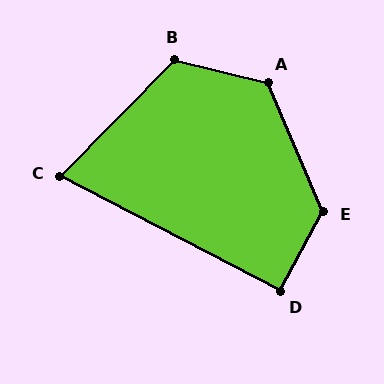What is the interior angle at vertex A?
Approximately 127 degrees (obtuse).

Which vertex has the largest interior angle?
E, at approximately 128 degrees.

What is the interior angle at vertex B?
Approximately 121 degrees (obtuse).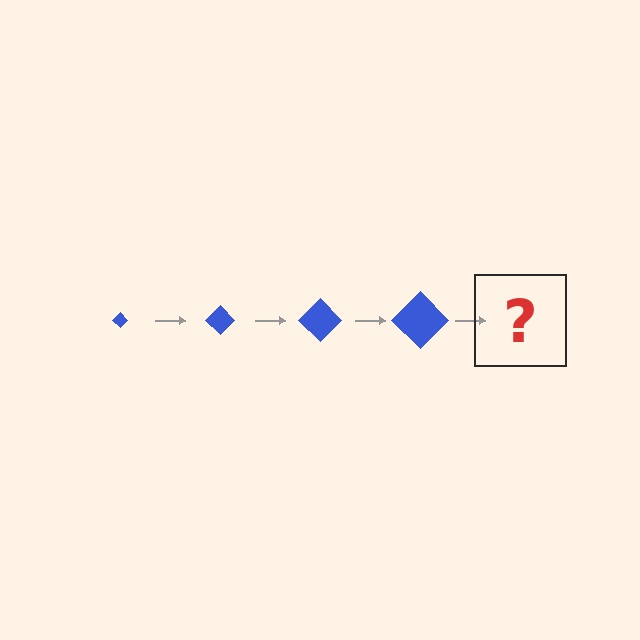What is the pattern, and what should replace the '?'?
The pattern is that the diamond gets progressively larger each step. The '?' should be a blue diamond, larger than the previous one.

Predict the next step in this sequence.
The next step is a blue diamond, larger than the previous one.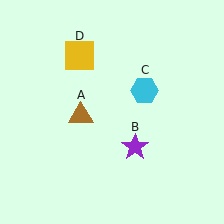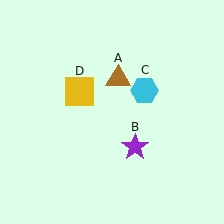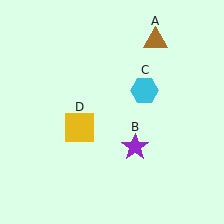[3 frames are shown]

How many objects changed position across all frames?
2 objects changed position: brown triangle (object A), yellow square (object D).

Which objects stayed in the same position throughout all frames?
Purple star (object B) and cyan hexagon (object C) remained stationary.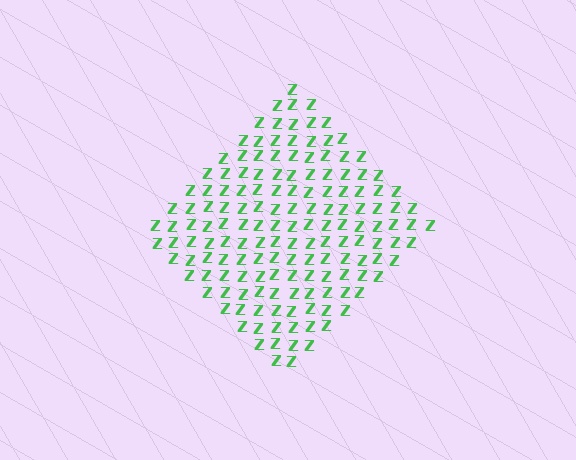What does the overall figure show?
The overall figure shows a diamond.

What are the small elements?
The small elements are letter Z's.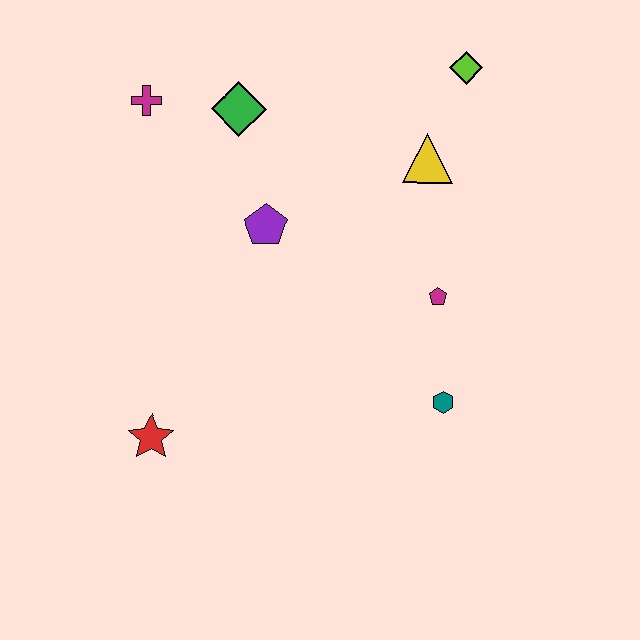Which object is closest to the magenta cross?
The green diamond is closest to the magenta cross.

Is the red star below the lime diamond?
Yes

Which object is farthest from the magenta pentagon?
The magenta cross is farthest from the magenta pentagon.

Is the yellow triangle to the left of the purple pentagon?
No